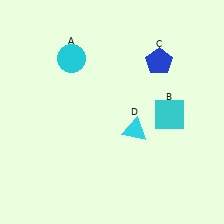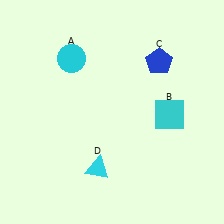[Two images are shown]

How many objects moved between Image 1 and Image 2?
1 object moved between the two images.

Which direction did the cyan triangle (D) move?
The cyan triangle (D) moved down.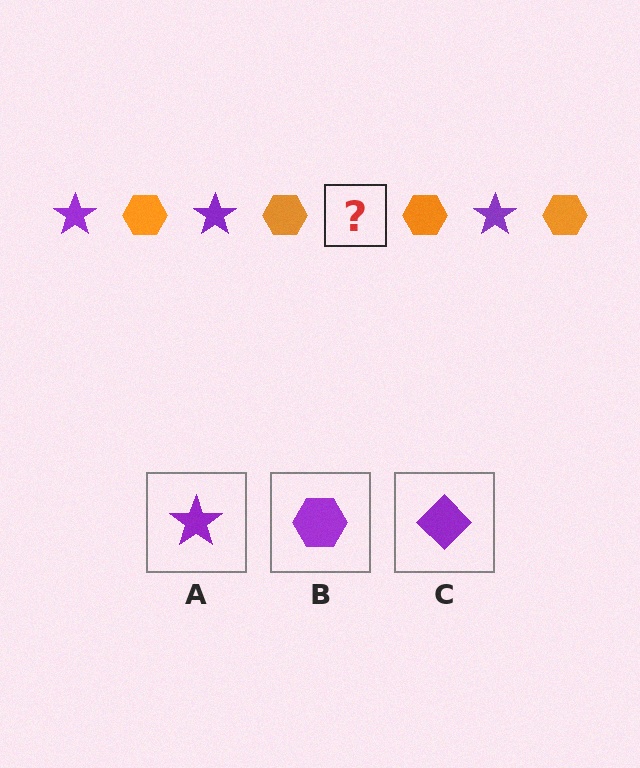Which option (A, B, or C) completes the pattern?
A.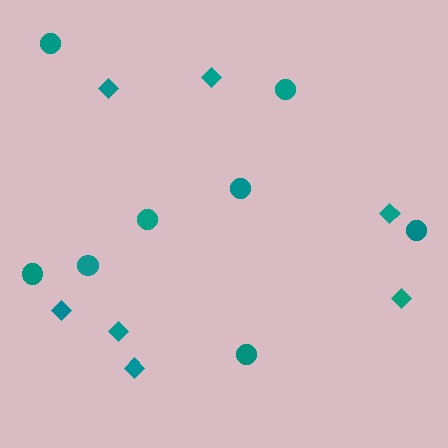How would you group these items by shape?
There are 2 groups: one group of circles (8) and one group of diamonds (7).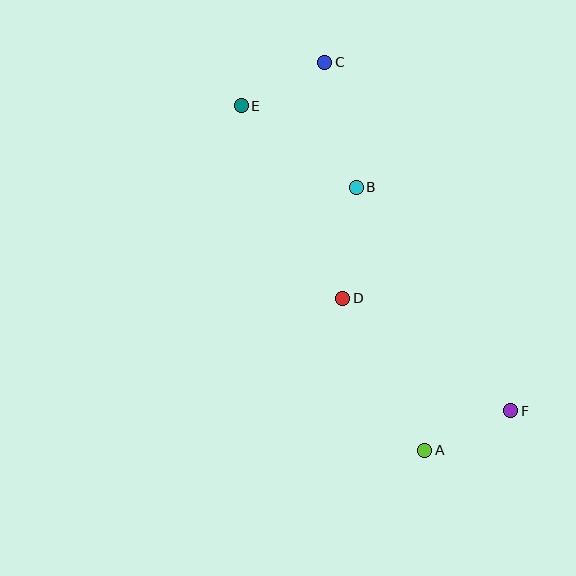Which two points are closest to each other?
Points C and E are closest to each other.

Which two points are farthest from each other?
Points E and F are farthest from each other.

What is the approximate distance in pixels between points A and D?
The distance between A and D is approximately 173 pixels.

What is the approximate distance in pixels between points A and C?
The distance between A and C is approximately 401 pixels.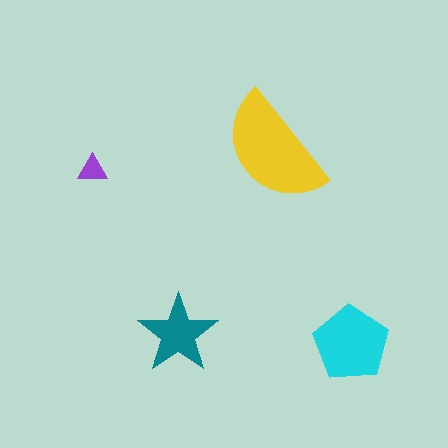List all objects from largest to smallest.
The yellow semicircle, the cyan pentagon, the teal star, the purple triangle.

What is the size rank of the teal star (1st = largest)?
3rd.